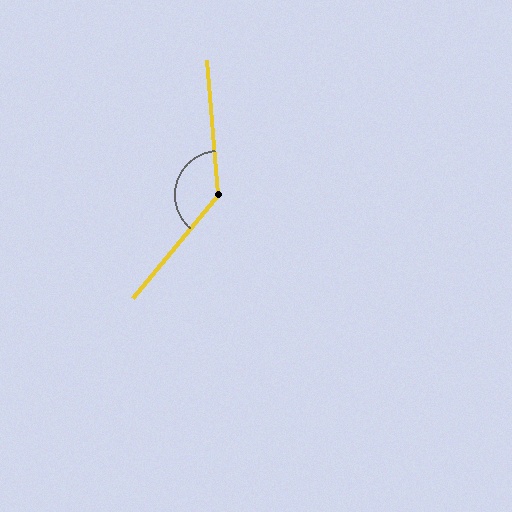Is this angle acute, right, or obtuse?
It is obtuse.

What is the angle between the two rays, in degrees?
Approximately 135 degrees.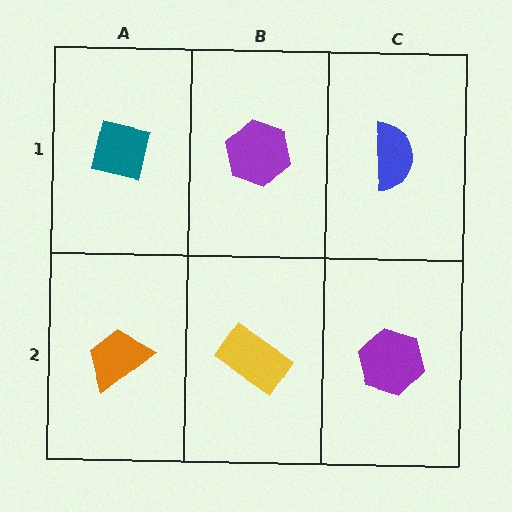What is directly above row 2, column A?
A teal square.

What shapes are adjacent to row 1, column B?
A yellow rectangle (row 2, column B), a teal square (row 1, column A), a blue semicircle (row 1, column C).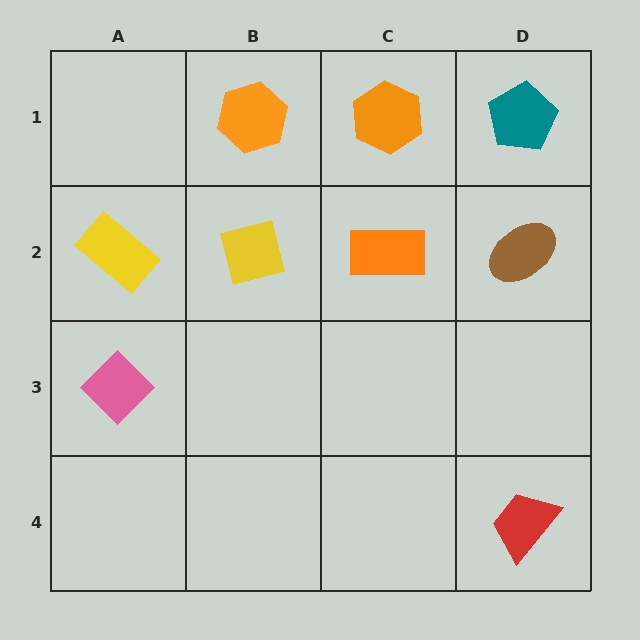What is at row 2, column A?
A yellow rectangle.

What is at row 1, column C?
An orange hexagon.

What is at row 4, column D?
A red trapezoid.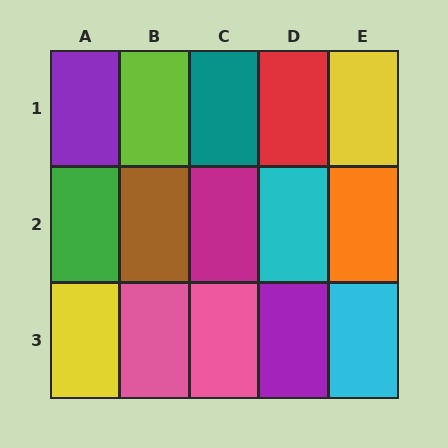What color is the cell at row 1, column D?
Red.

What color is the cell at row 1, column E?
Yellow.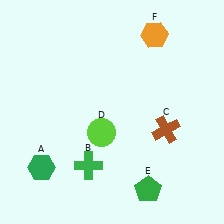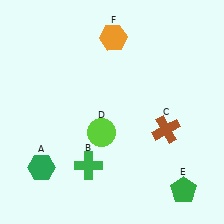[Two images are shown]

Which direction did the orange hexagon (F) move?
The orange hexagon (F) moved left.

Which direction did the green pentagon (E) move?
The green pentagon (E) moved right.